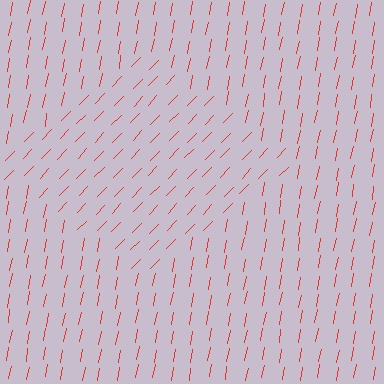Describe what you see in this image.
The image is filled with small red line segments. A diamond region in the image has lines oriented differently from the surrounding lines, creating a visible texture boundary.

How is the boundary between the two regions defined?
The boundary is defined purely by a change in line orientation (approximately 33 degrees difference). All lines are the same color and thickness.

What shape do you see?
I see a diamond.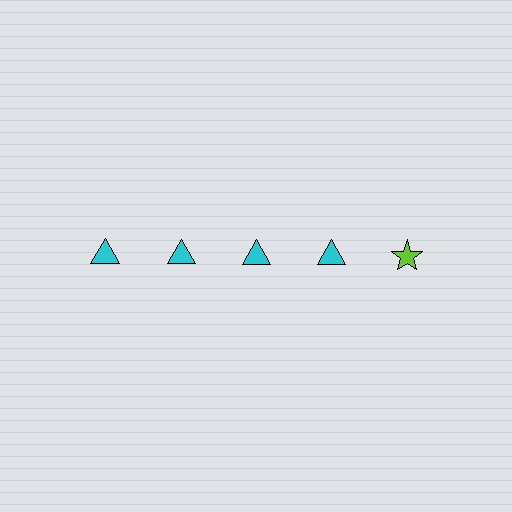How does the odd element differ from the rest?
It differs in both color (lime instead of cyan) and shape (star instead of triangle).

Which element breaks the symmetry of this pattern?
The lime star in the top row, rightmost column breaks the symmetry. All other shapes are cyan triangles.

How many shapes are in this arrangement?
There are 5 shapes arranged in a grid pattern.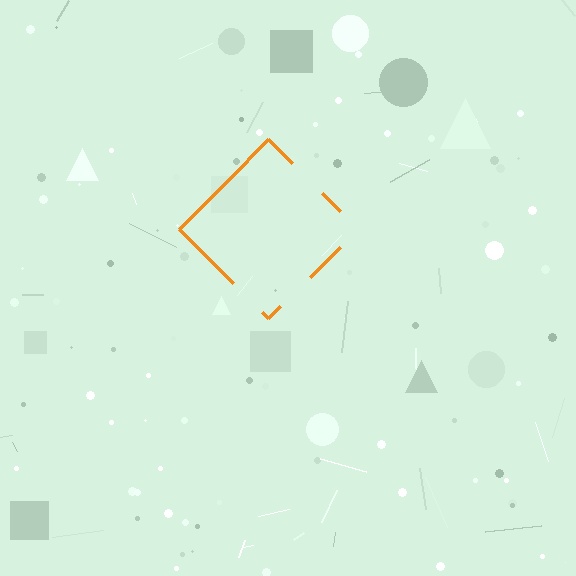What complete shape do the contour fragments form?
The contour fragments form a diamond.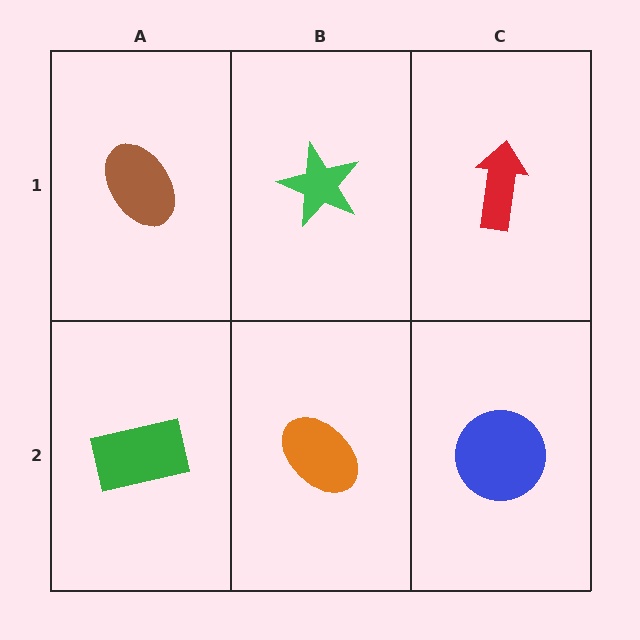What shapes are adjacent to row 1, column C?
A blue circle (row 2, column C), a green star (row 1, column B).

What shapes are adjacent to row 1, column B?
An orange ellipse (row 2, column B), a brown ellipse (row 1, column A), a red arrow (row 1, column C).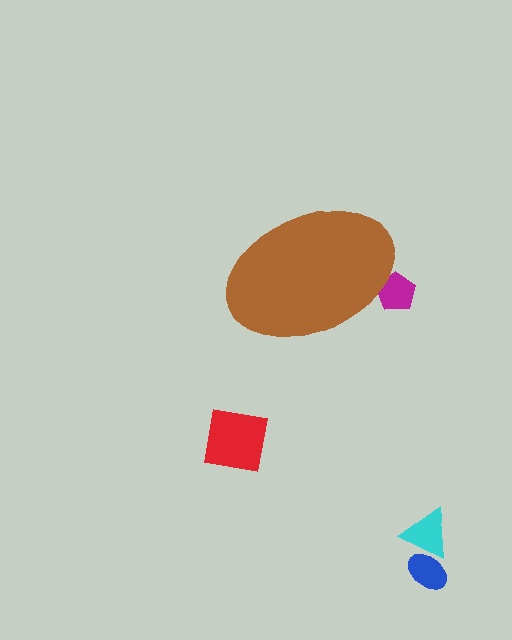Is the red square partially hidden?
No, the red square is fully visible.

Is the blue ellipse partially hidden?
No, the blue ellipse is fully visible.